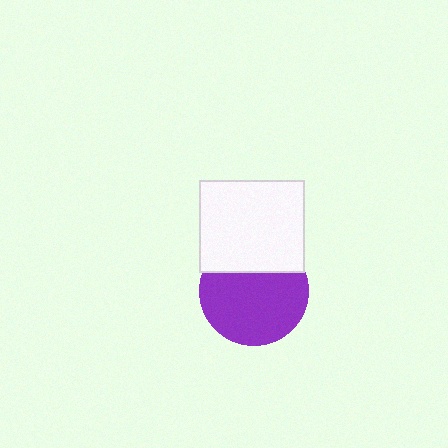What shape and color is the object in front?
The object in front is a white rectangle.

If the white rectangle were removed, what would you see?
You would see the complete purple circle.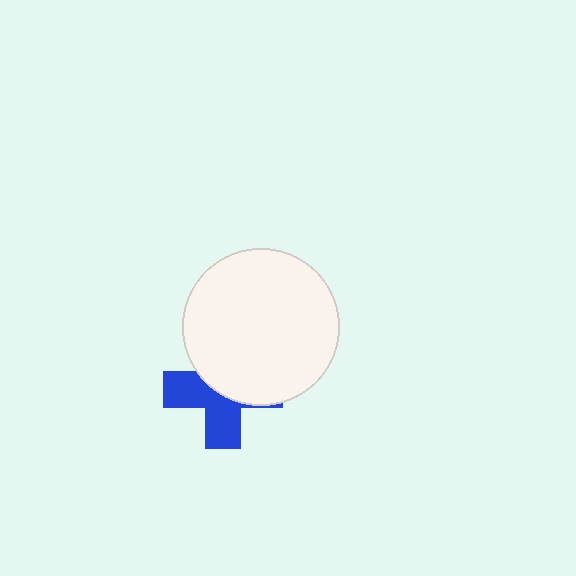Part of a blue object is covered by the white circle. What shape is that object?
It is a cross.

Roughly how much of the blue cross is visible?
About half of it is visible (roughly 48%).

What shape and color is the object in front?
The object in front is a white circle.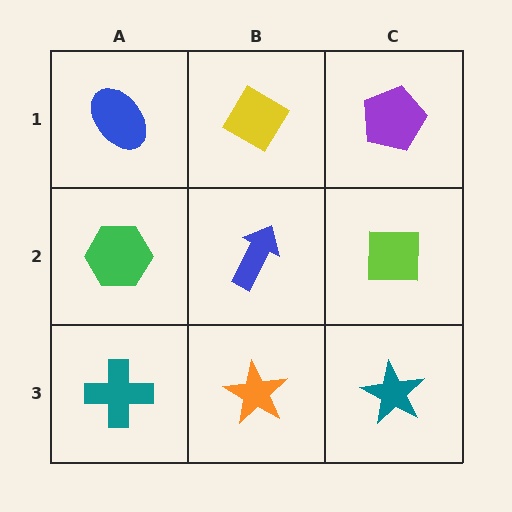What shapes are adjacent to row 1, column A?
A green hexagon (row 2, column A), a yellow diamond (row 1, column B).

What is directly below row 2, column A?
A teal cross.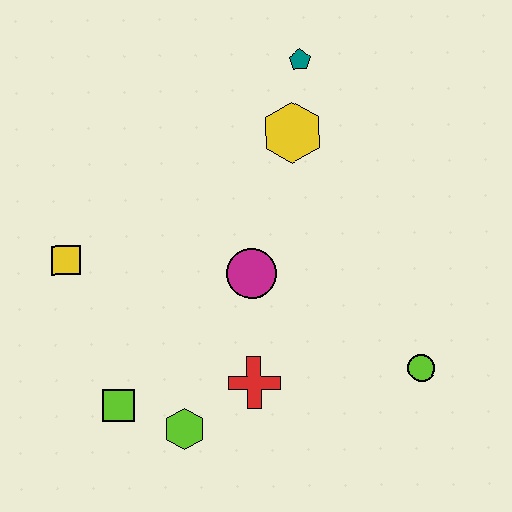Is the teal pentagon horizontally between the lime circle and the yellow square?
Yes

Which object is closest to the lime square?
The lime hexagon is closest to the lime square.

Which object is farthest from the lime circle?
The yellow square is farthest from the lime circle.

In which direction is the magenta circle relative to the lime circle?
The magenta circle is to the left of the lime circle.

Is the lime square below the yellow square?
Yes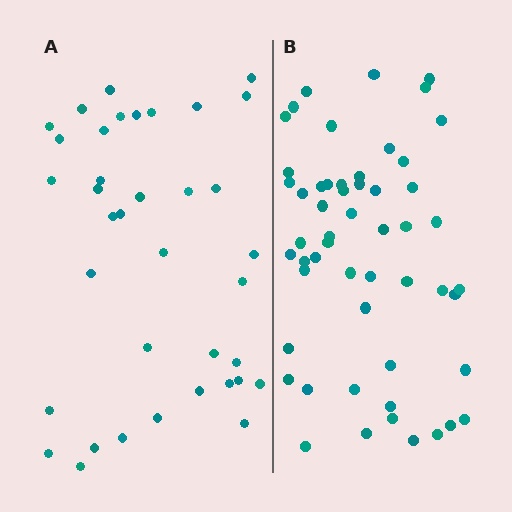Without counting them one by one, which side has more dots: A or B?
Region B (the right region) has more dots.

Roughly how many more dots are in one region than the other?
Region B has approximately 15 more dots than region A.